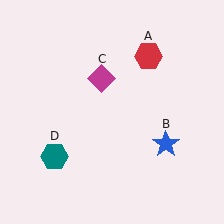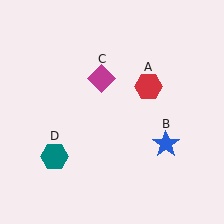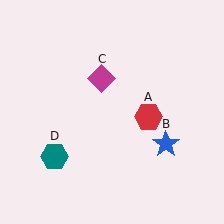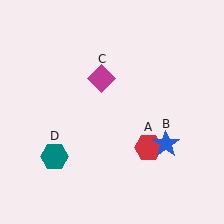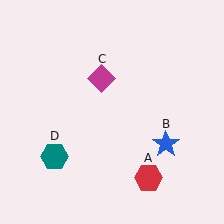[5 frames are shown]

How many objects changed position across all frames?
1 object changed position: red hexagon (object A).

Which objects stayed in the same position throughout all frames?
Blue star (object B) and magenta diamond (object C) and teal hexagon (object D) remained stationary.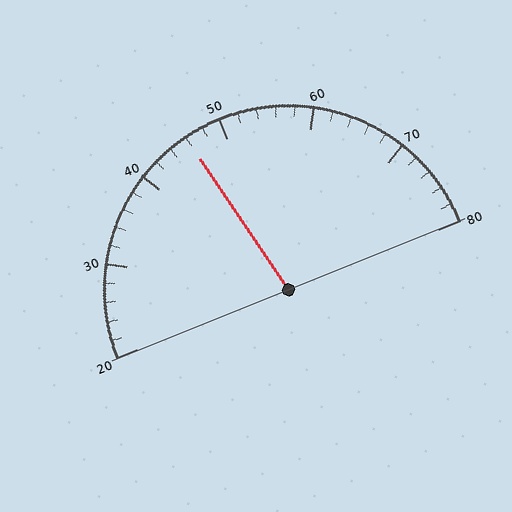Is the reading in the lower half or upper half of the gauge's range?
The reading is in the lower half of the range (20 to 80).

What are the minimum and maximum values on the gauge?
The gauge ranges from 20 to 80.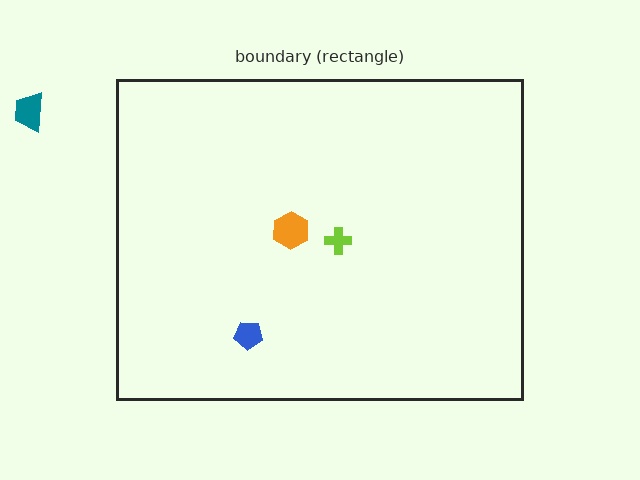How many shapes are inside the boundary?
3 inside, 1 outside.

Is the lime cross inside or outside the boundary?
Inside.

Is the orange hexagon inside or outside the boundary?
Inside.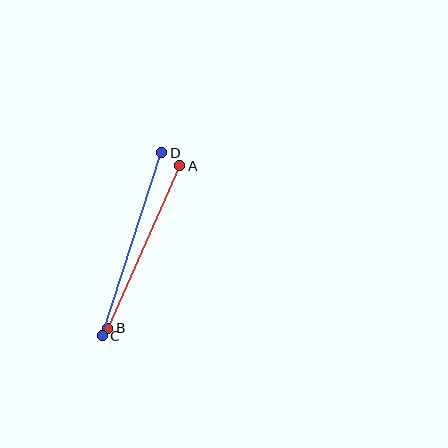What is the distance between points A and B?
The distance is approximately 178 pixels.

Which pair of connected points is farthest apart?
Points C and D are farthest apart.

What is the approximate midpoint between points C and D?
The midpoint is at approximately (132, 244) pixels.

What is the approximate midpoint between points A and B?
The midpoint is at approximately (144, 247) pixels.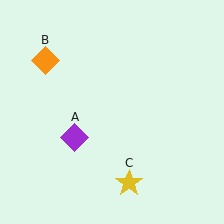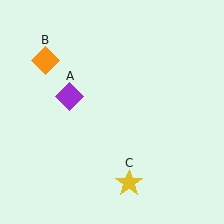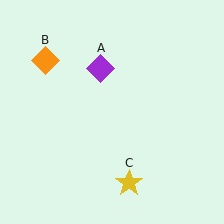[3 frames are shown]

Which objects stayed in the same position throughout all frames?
Orange diamond (object B) and yellow star (object C) remained stationary.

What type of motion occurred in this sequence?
The purple diamond (object A) rotated clockwise around the center of the scene.